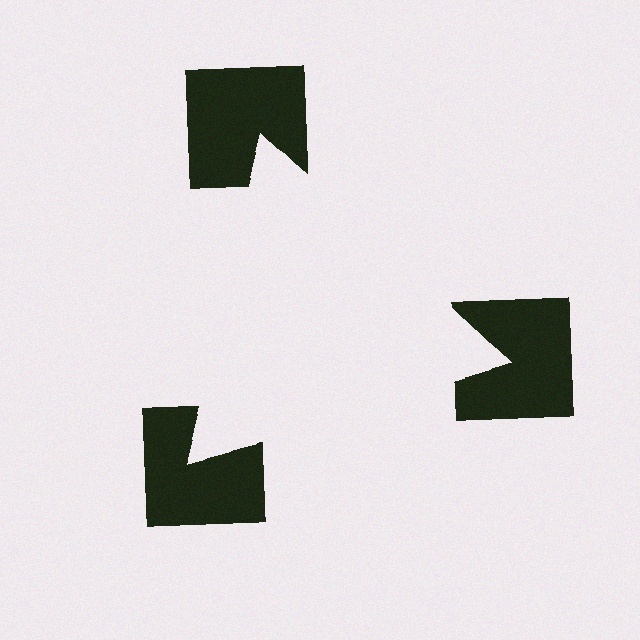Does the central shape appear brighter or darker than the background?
It typically appears slightly brighter than the background, even though no actual brightness change is drawn.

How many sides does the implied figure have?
3 sides.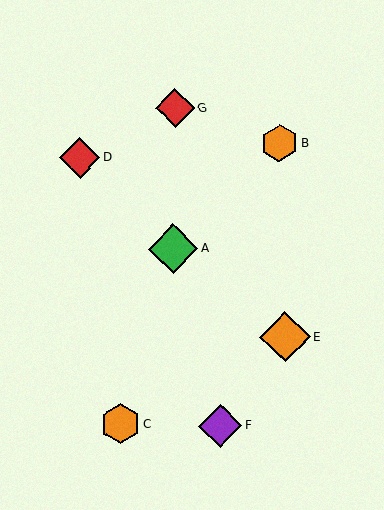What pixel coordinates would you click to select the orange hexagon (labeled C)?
Click at (120, 424) to select the orange hexagon C.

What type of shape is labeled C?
Shape C is an orange hexagon.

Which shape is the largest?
The orange diamond (labeled E) is the largest.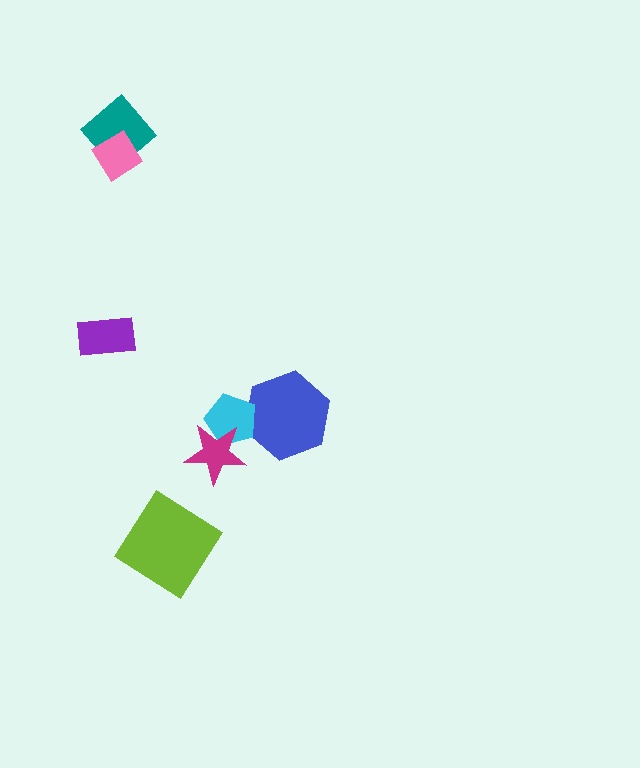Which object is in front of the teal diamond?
The pink diamond is in front of the teal diamond.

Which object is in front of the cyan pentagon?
The magenta star is in front of the cyan pentagon.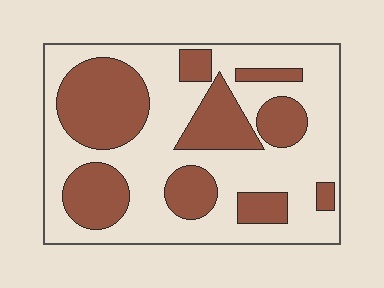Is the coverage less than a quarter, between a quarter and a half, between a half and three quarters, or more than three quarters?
Between a quarter and a half.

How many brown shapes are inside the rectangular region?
9.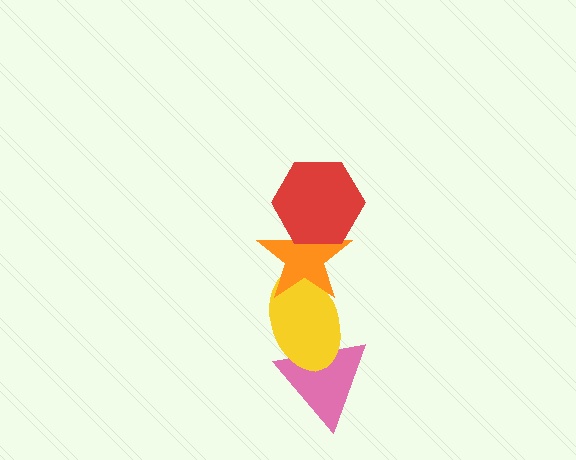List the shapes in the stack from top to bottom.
From top to bottom: the red hexagon, the orange star, the yellow ellipse, the pink triangle.